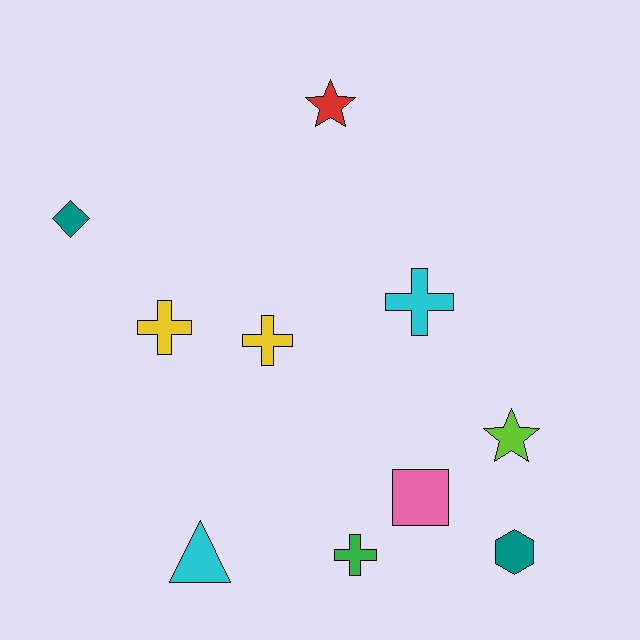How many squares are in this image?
There is 1 square.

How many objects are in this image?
There are 10 objects.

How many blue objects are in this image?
There are no blue objects.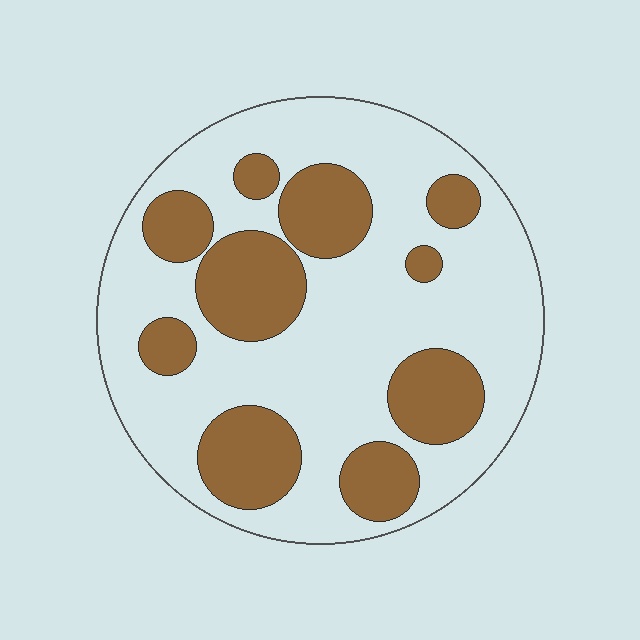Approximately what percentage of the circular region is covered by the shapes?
Approximately 30%.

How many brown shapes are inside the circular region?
10.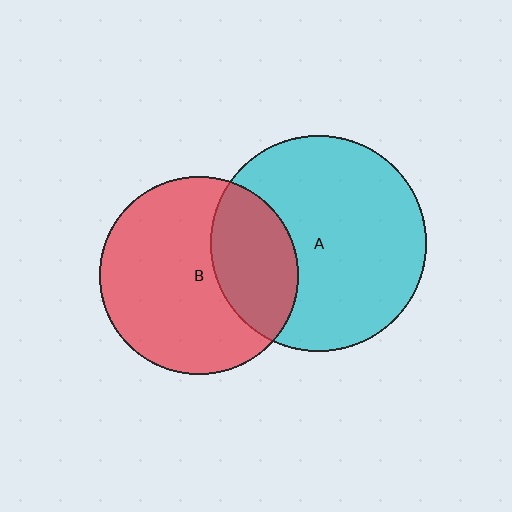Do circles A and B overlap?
Yes.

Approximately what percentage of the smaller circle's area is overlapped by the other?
Approximately 30%.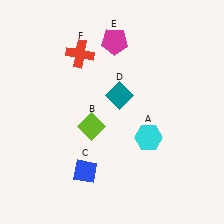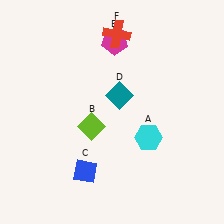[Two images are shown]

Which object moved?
The red cross (F) moved right.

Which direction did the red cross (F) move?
The red cross (F) moved right.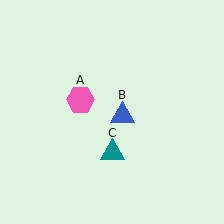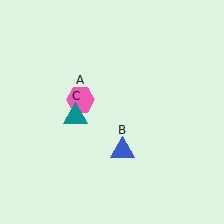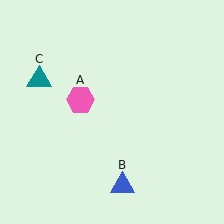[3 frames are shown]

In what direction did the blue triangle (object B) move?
The blue triangle (object B) moved down.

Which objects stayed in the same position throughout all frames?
Pink hexagon (object A) remained stationary.